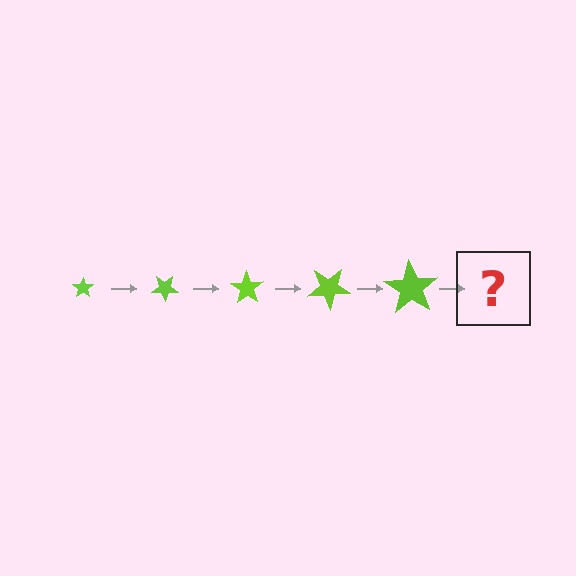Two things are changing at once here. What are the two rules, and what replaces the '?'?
The two rules are that the star grows larger each step and it rotates 35 degrees each step. The '?' should be a star, larger than the previous one and rotated 175 degrees from the start.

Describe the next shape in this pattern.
It should be a star, larger than the previous one and rotated 175 degrees from the start.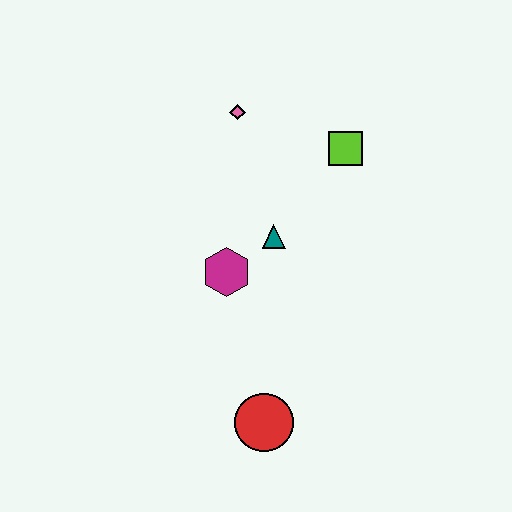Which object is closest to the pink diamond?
The lime square is closest to the pink diamond.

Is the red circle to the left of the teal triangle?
Yes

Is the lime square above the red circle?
Yes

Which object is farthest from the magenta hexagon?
The lime square is farthest from the magenta hexagon.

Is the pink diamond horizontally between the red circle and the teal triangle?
No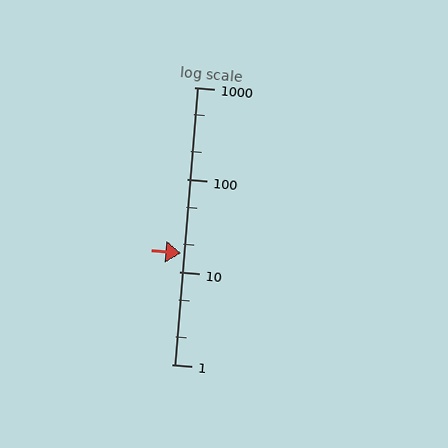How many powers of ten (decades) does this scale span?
The scale spans 3 decades, from 1 to 1000.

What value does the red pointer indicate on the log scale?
The pointer indicates approximately 16.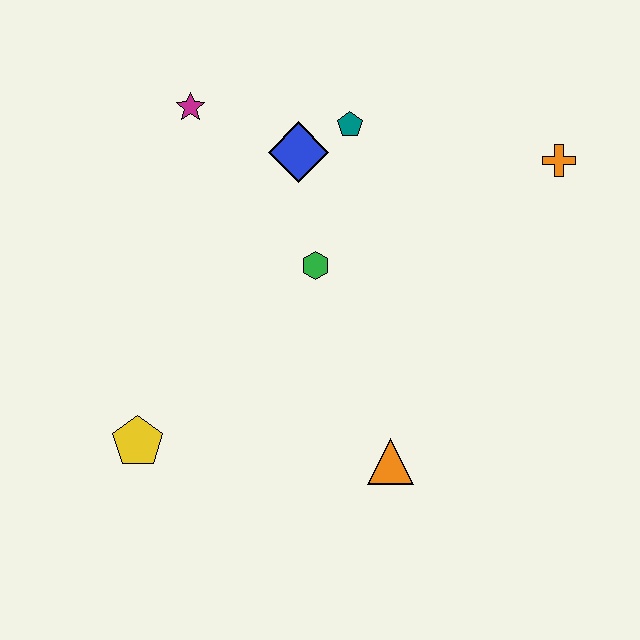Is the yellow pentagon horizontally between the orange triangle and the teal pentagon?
No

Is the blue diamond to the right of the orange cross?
No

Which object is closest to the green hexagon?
The blue diamond is closest to the green hexagon.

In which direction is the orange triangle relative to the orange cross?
The orange triangle is below the orange cross.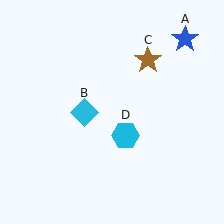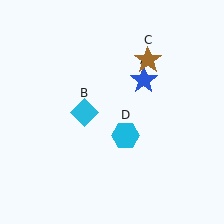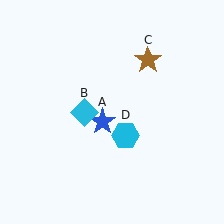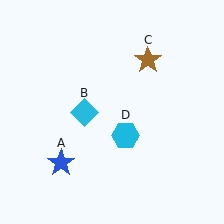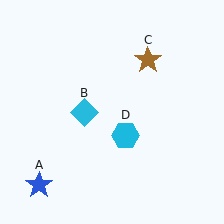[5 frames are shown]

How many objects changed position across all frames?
1 object changed position: blue star (object A).